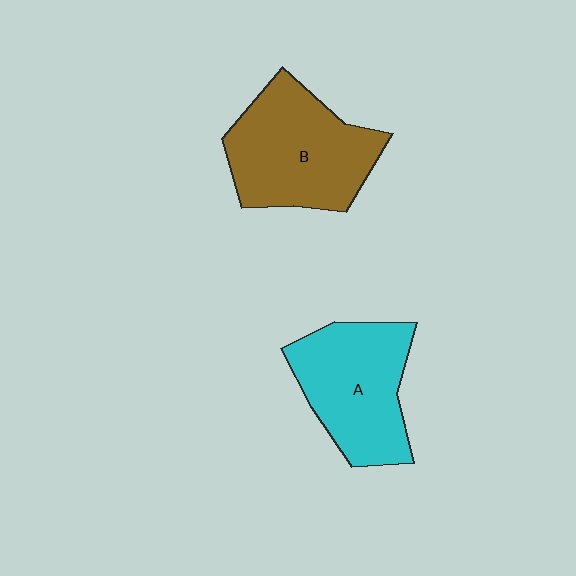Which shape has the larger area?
Shape B (brown).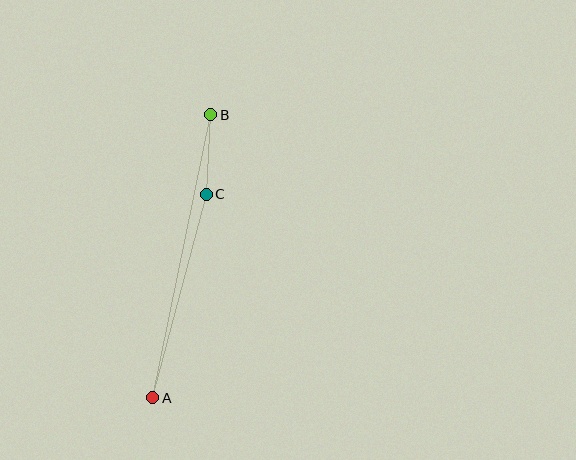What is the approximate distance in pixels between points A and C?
The distance between A and C is approximately 210 pixels.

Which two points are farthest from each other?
Points A and B are farthest from each other.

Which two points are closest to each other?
Points B and C are closest to each other.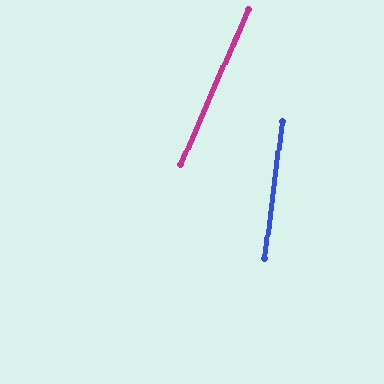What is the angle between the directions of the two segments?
Approximately 16 degrees.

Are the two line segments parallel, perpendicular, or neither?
Neither parallel nor perpendicular — they differ by about 16°.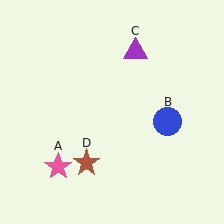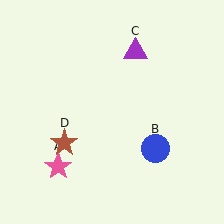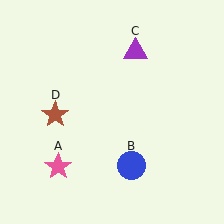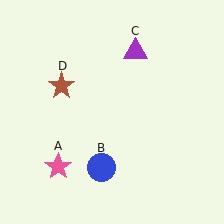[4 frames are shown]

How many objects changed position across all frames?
2 objects changed position: blue circle (object B), brown star (object D).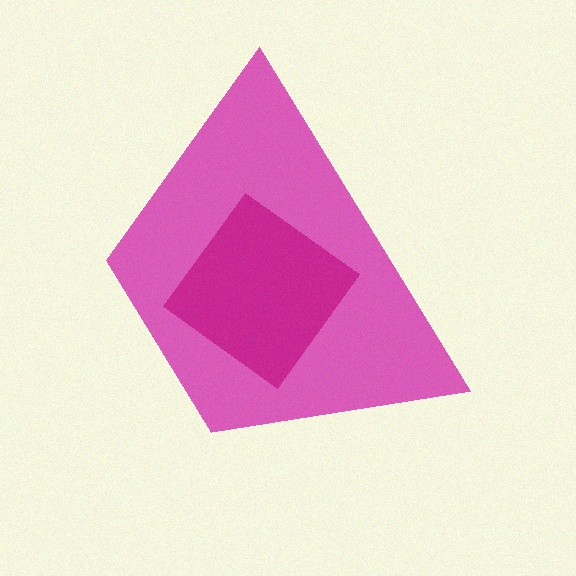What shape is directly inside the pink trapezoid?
The magenta diamond.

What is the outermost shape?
The pink trapezoid.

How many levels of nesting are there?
2.